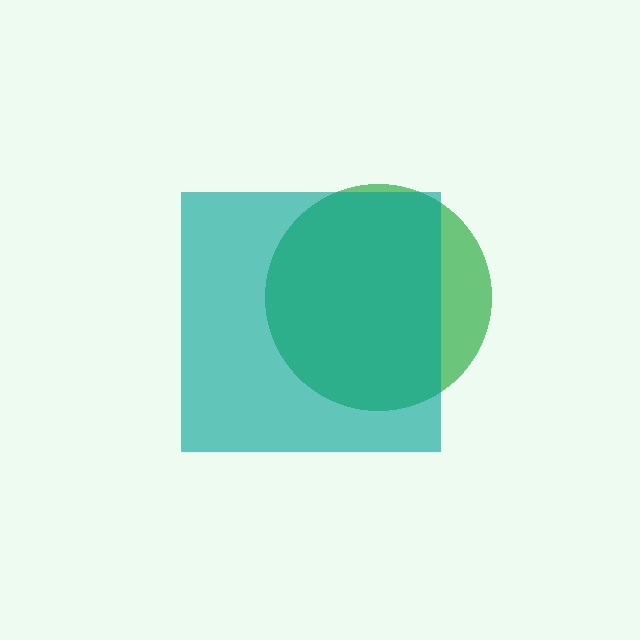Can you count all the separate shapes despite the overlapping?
Yes, there are 2 separate shapes.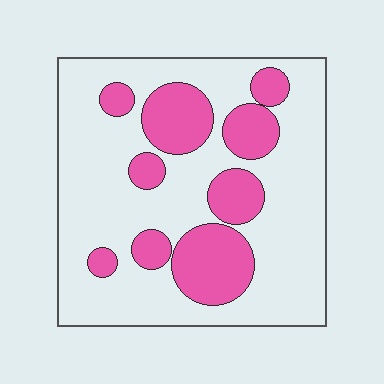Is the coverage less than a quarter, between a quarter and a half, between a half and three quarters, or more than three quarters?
Between a quarter and a half.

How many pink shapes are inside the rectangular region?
9.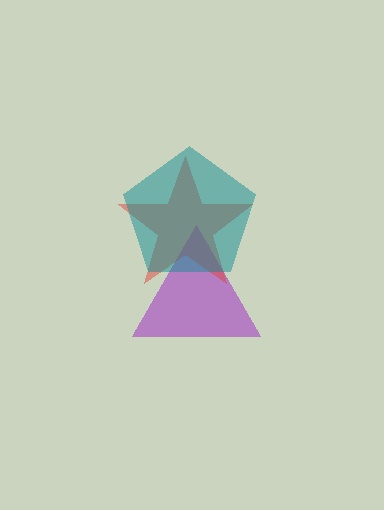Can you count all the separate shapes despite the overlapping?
Yes, there are 3 separate shapes.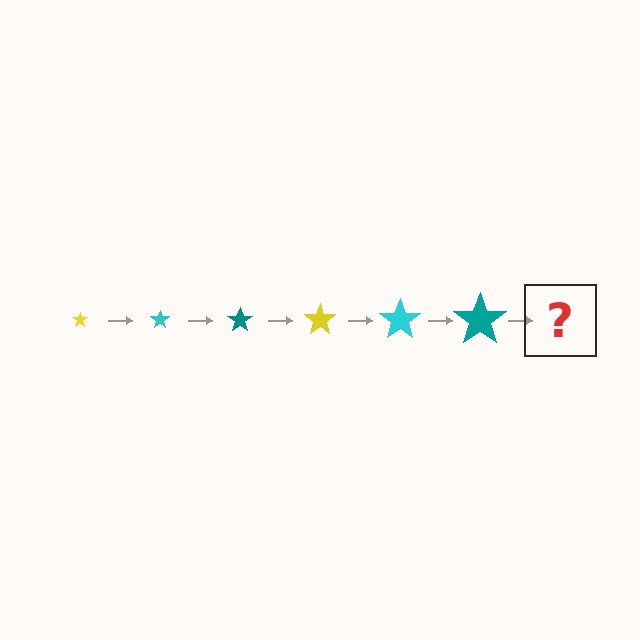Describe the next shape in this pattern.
It should be a yellow star, larger than the previous one.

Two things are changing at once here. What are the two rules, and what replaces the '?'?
The two rules are that the star grows larger each step and the color cycles through yellow, cyan, and teal. The '?' should be a yellow star, larger than the previous one.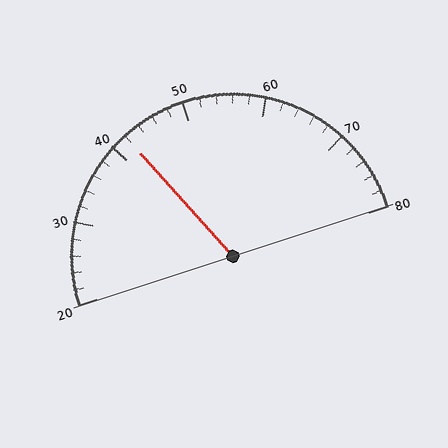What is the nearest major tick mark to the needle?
The nearest major tick mark is 40.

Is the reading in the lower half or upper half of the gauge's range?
The reading is in the lower half of the range (20 to 80).